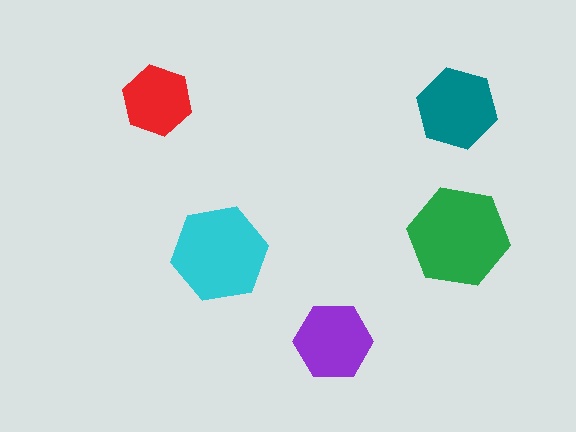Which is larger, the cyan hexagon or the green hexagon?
The green one.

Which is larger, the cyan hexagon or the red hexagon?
The cyan one.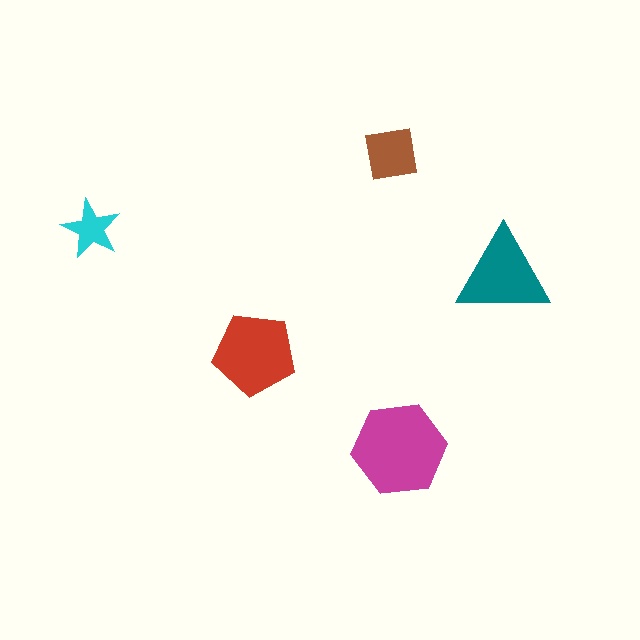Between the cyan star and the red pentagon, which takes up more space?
The red pentagon.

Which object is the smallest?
The cyan star.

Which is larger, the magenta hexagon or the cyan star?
The magenta hexagon.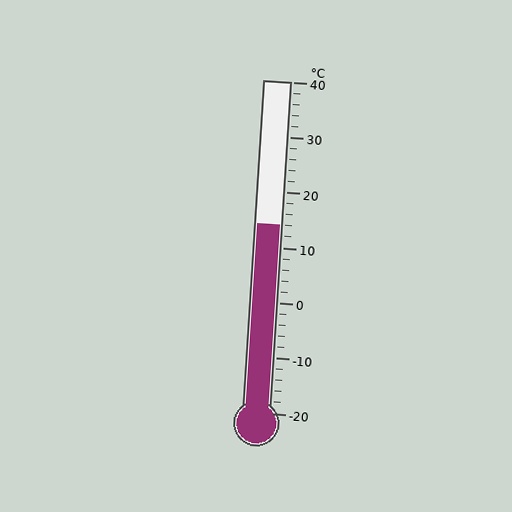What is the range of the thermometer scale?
The thermometer scale ranges from -20°C to 40°C.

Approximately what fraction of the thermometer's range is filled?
The thermometer is filled to approximately 55% of its range.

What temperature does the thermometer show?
The thermometer shows approximately 14°C.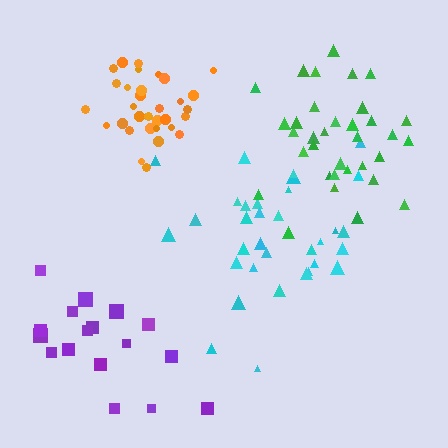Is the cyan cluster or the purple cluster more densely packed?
Cyan.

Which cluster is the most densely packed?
Orange.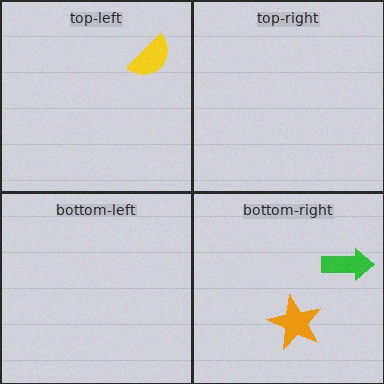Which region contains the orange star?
The bottom-right region.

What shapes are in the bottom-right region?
The green arrow, the orange star.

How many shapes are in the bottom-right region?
2.